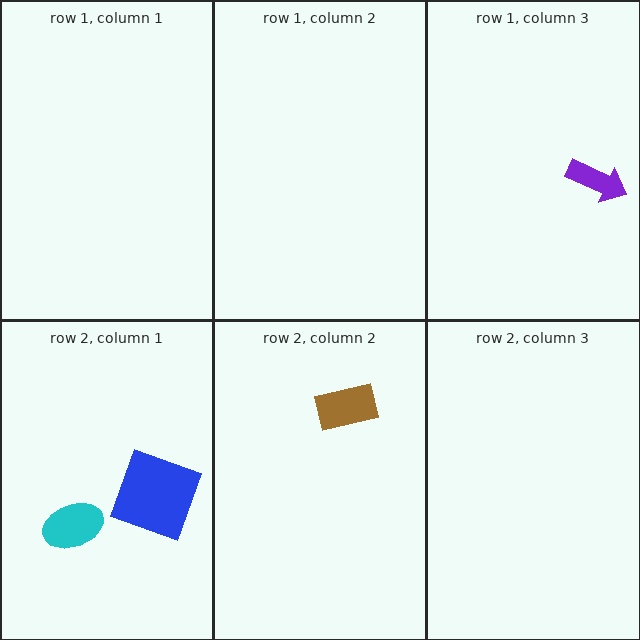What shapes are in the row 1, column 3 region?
The purple arrow.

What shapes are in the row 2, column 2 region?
The brown rectangle.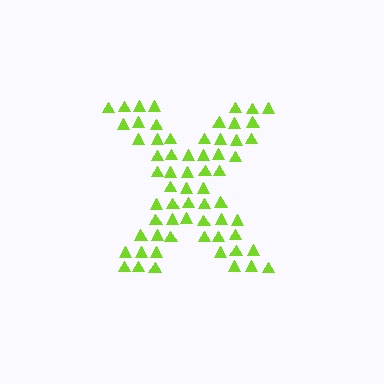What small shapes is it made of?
It is made of small triangles.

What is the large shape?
The large shape is the letter X.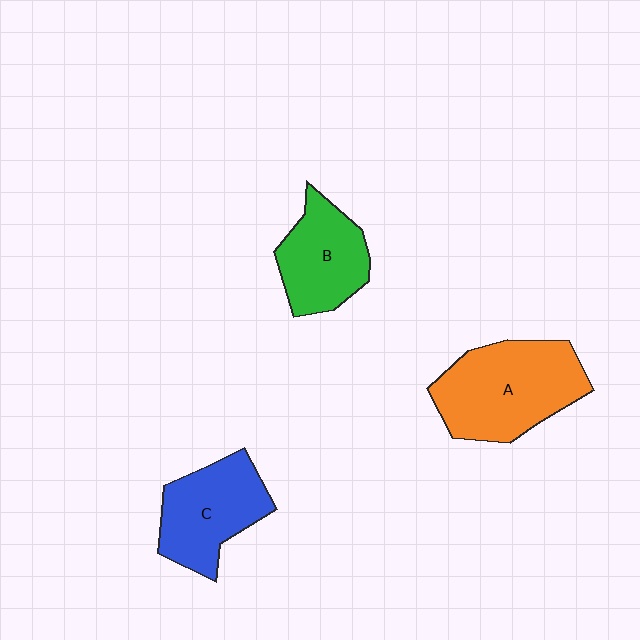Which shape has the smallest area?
Shape B (green).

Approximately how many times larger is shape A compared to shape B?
Approximately 1.5 times.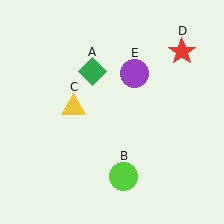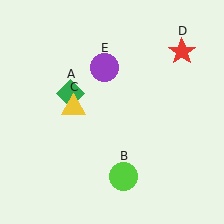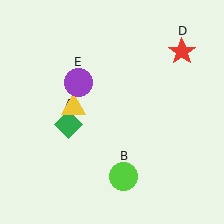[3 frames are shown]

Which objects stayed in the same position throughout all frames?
Lime circle (object B) and yellow triangle (object C) and red star (object D) remained stationary.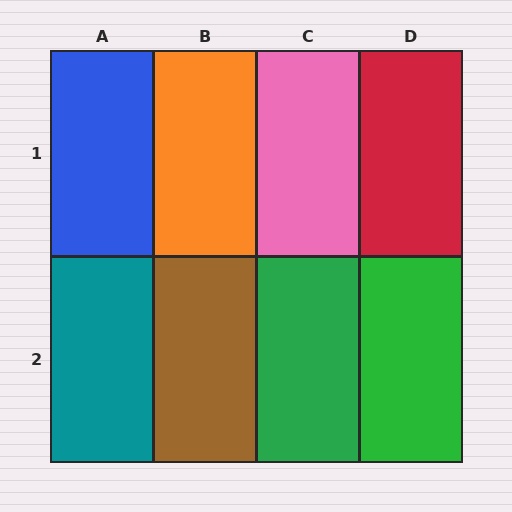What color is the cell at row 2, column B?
Brown.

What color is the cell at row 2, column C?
Green.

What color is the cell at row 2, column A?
Teal.